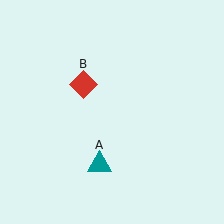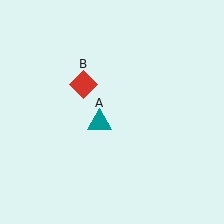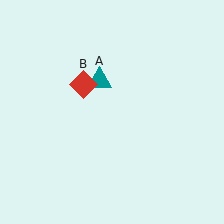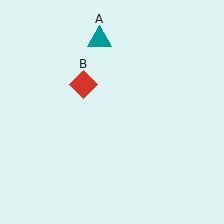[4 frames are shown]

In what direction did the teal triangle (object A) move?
The teal triangle (object A) moved up.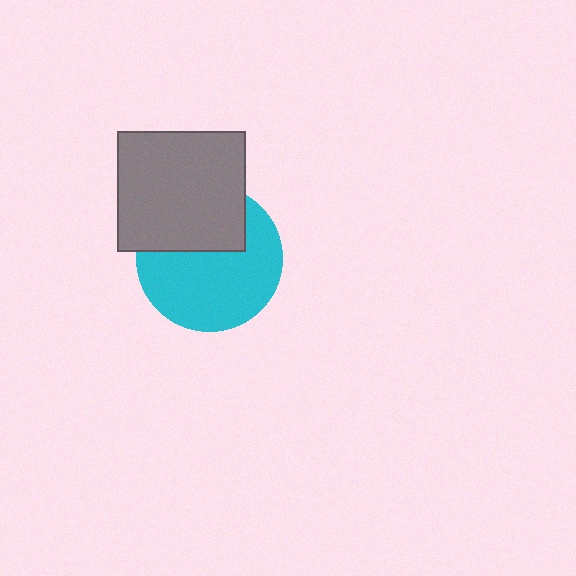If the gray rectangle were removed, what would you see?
You would see the complete cyan circle.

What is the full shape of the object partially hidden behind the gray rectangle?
The partially hidden object is a cyan circle.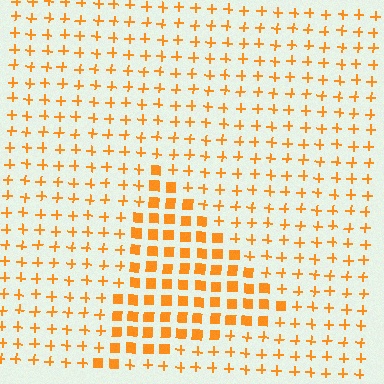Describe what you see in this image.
The image is filled with small orange elements arranged in a uniform grid. A triangle-shaped region contains squares, while the surrounding area contains plus signs. The boundary is defined purely by the change in element shape.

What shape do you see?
I see a triangle.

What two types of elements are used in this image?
The image uses squares inside the triangle region and plus signs outside it.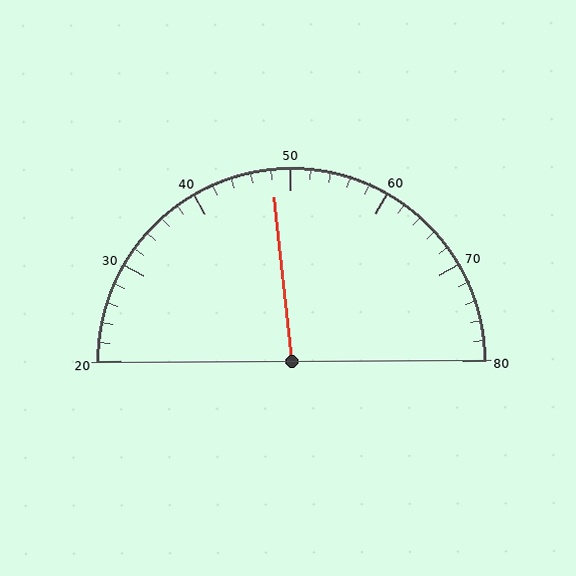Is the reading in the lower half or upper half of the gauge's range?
The reading is in the lower half of the range (20 to 80).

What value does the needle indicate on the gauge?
The needle indicates approximately 48.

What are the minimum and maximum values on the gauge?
The gauge ranges from 20 to 80.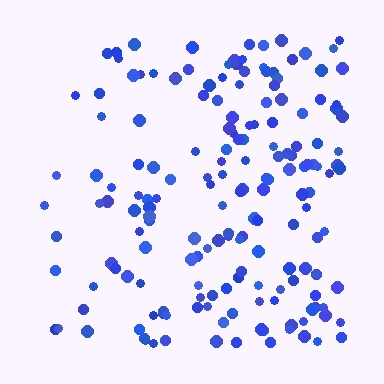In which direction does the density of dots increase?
From left to right, with the right side densest.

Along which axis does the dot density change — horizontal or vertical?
Horizontal.